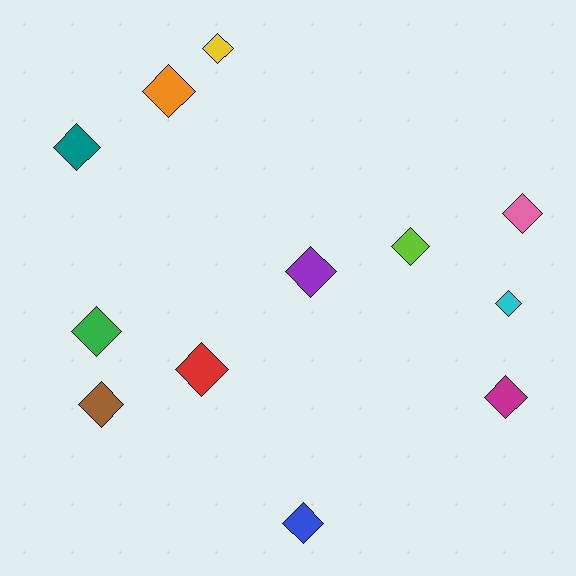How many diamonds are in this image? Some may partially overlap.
There are 12 diamonds.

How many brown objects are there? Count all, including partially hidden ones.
There is 1 brown object.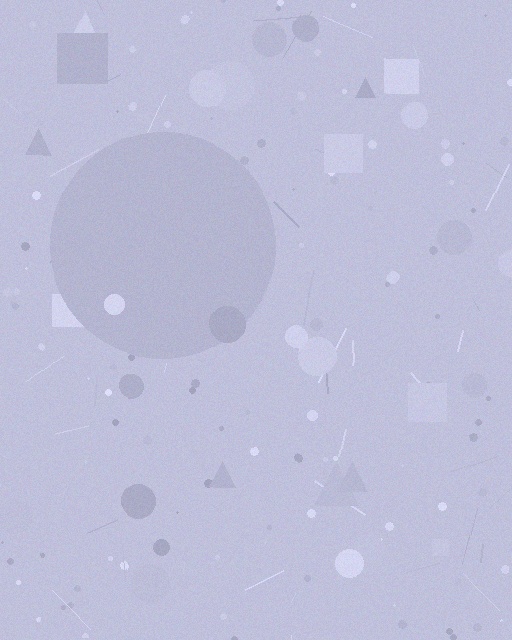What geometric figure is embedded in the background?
A circle is embedded in the background.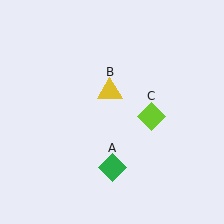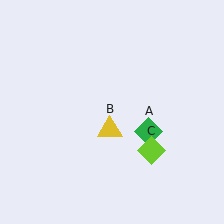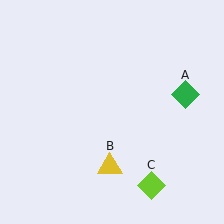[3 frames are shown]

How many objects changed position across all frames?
3 objects changed position: green diamond (object A), yellow triangle (object B), lime diamond (object C).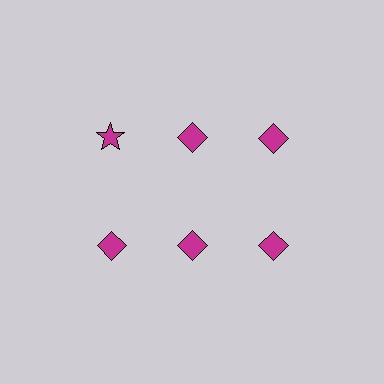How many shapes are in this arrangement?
There are 6 shapes arranged in a grid pattern.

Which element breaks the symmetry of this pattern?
The magenta star in the top row, leftmost column breaks the symmetry. All other shapes are magenta diamonds.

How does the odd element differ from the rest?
It has a different shape: star instead of diamond.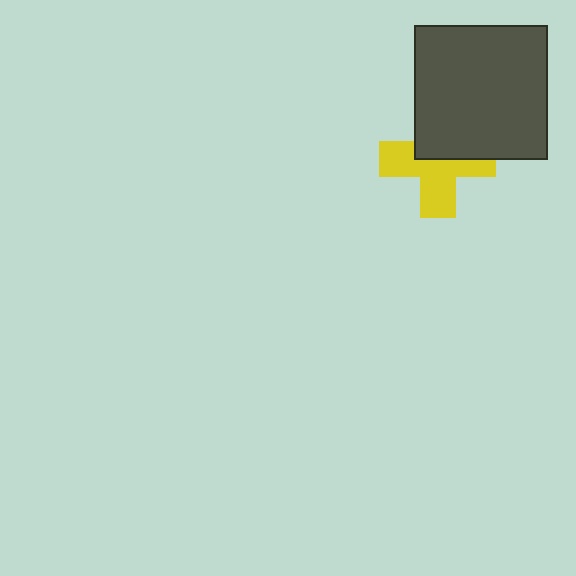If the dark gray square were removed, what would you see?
You would see the complete yellow cross.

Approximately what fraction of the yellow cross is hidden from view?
Roughly 41% of the yellow cross is hidden behind the dark gray square.